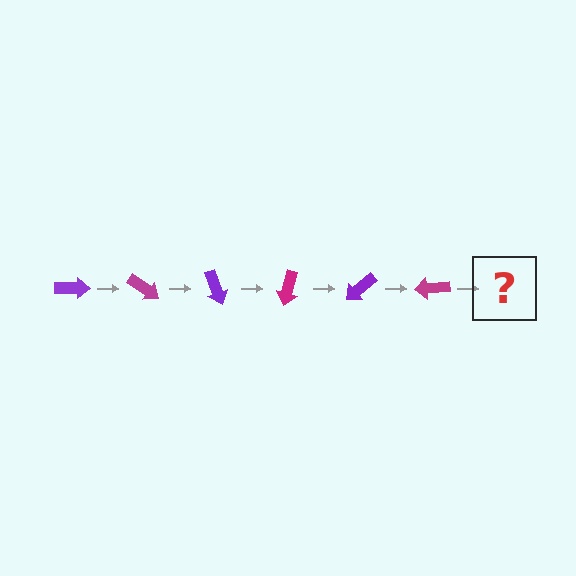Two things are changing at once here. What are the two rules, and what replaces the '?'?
The two rules are that it rotates 35 degrees each step and the color cycles through purple and magenta. The '?' should be a purple arrow, rotated 210 degrees from the start.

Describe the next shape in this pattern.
It should be a purple arrow, rotated 210 degrees from the start.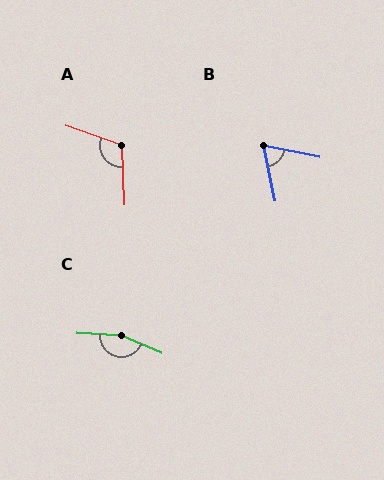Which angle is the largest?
C, at approximately 159 degrees.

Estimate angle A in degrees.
Approximately 111 degrees.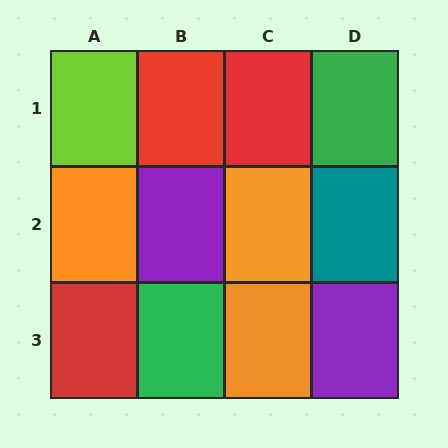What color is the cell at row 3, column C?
Orange.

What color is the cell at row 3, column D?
Purple.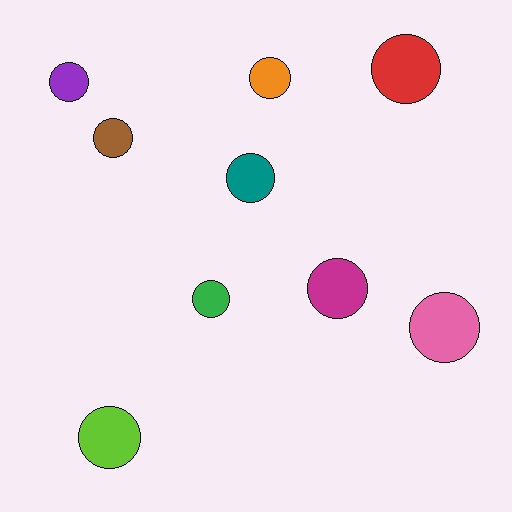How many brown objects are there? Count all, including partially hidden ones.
There is 1 brown object.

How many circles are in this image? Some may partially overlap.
There are 9 circles.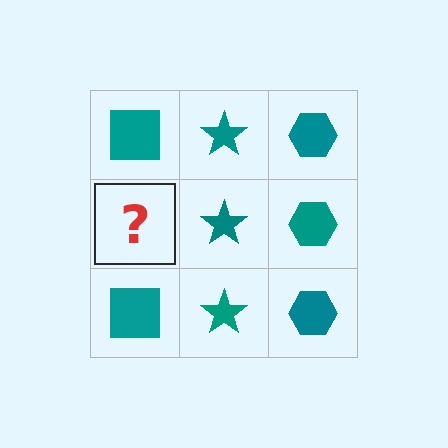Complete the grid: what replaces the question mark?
The question mark should be replaced with a teal square.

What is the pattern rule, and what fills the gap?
The rule is that each column has a consistent shape. The gap should be filled with a teal square.